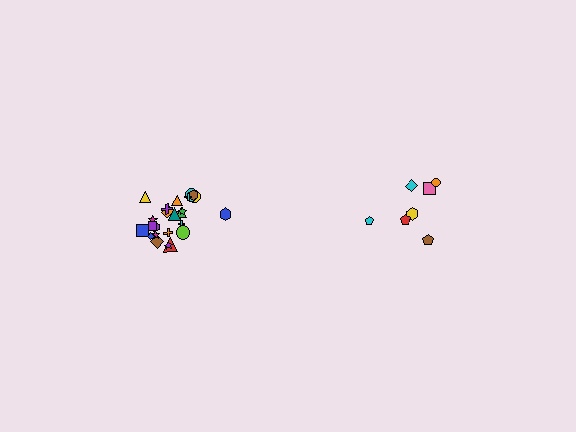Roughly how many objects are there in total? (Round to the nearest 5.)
Roughly 30 objects in total.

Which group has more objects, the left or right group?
The left group.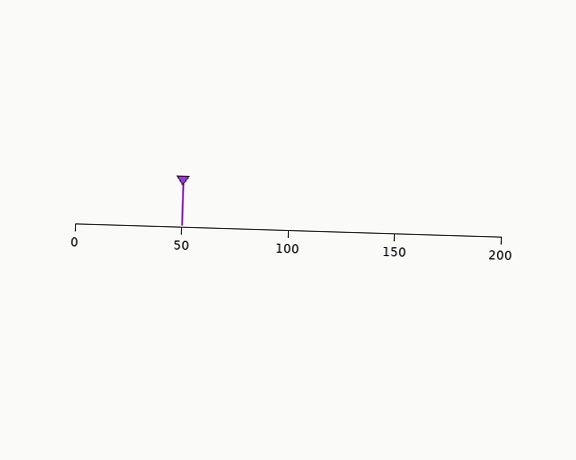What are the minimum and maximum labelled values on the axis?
The axis runs from 0 to 200.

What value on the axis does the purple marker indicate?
The marker indicates approximately 50.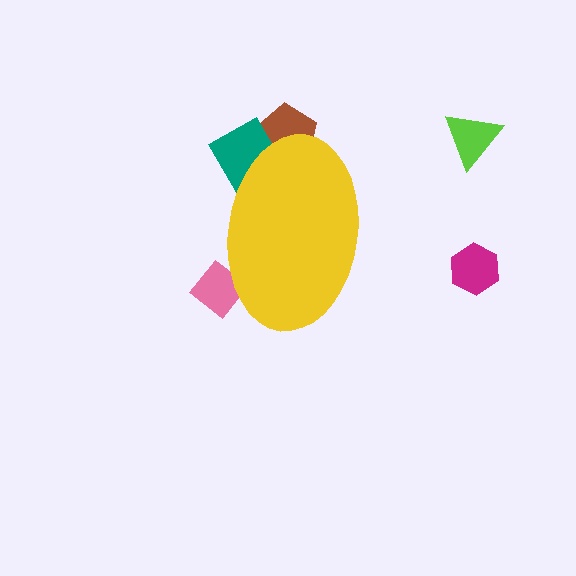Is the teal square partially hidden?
Yes, the teal square is partially hidden behind the yellow ellipse.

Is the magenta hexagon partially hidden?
No, the magenta hexagon is fully visible.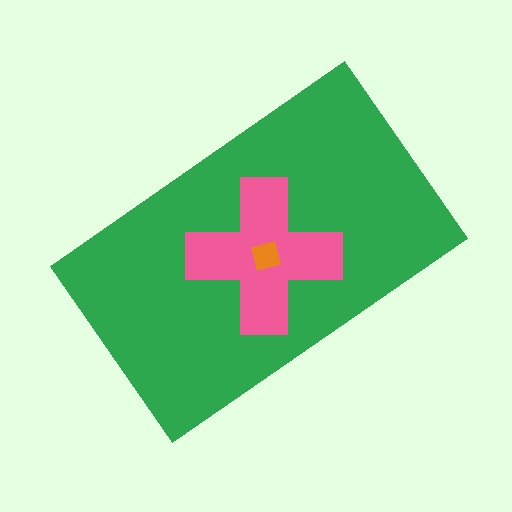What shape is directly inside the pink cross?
The orange square.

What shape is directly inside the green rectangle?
The pink cross.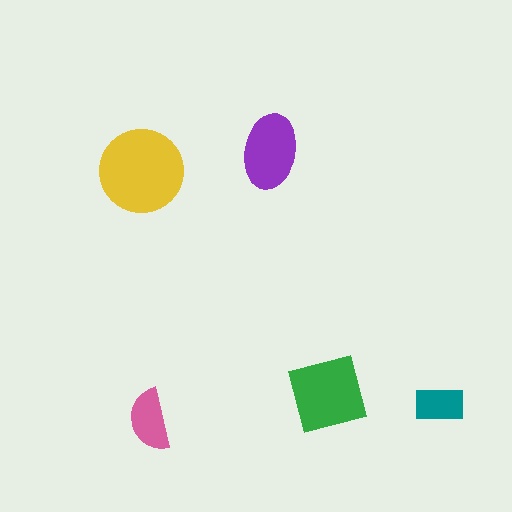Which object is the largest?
The yellow circle.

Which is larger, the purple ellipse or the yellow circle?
The yellow circle.